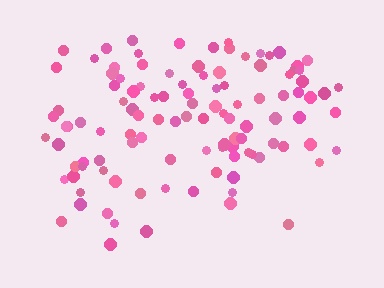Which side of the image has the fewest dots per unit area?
The bottom.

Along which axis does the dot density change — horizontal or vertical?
Vertical.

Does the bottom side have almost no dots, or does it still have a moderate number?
Still a moderate number, just noticeably fewer than the top.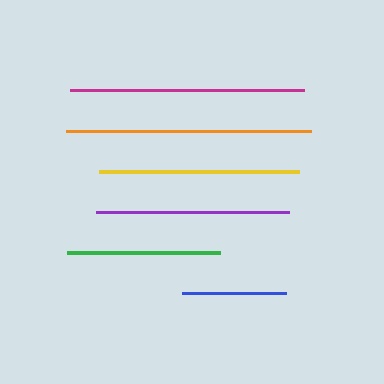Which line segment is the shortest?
The blue line is the shortest at approximately 104 pixels.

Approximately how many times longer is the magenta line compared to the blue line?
The magenta line is approximately 2.2 times the length of the blue line.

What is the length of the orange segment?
The orange segment is approximately 245 pixels long.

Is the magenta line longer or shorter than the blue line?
The magenta line is longer than the blue line.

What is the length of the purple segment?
The purple segment is approximately 193 pixels long.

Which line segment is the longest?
The orange line is the longest at approximately 245 pixels.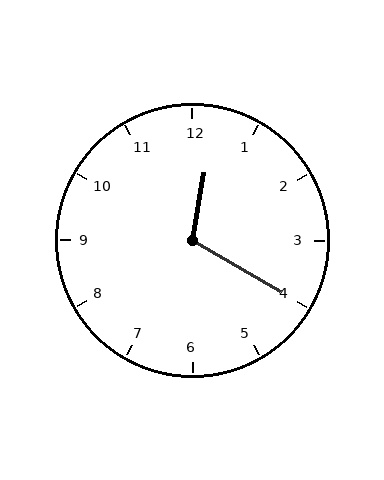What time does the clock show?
12:20.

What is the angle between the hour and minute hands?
Approximately 110 degrees.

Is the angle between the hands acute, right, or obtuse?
It is obtuse.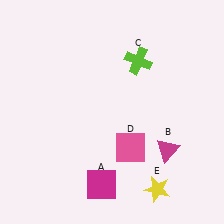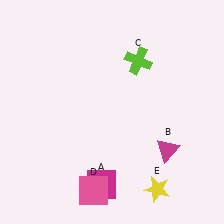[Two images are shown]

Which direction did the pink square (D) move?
The pink square (D) moved down.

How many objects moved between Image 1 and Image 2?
1 object moved between the two images.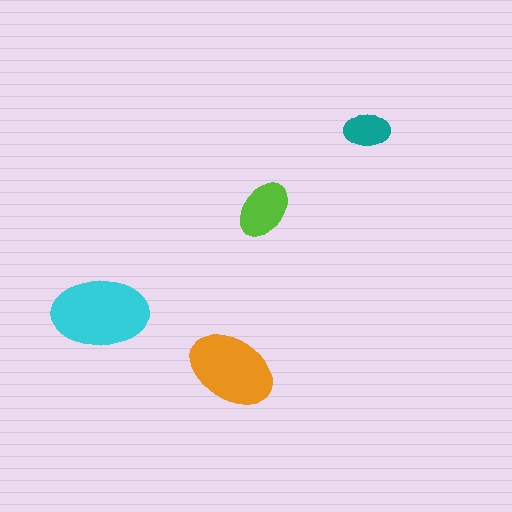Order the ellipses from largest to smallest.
the cyan one, the orange one, the lime one, the teal one.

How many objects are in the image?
There are 4 objects in the image.